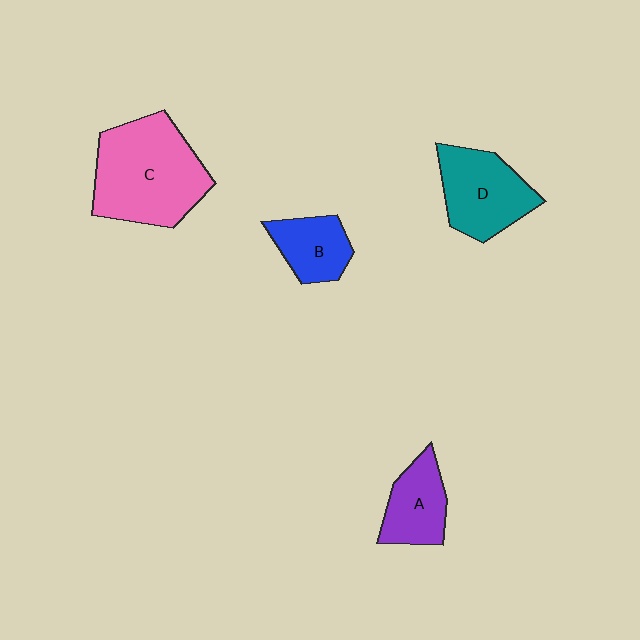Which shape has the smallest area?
Shape B (blue).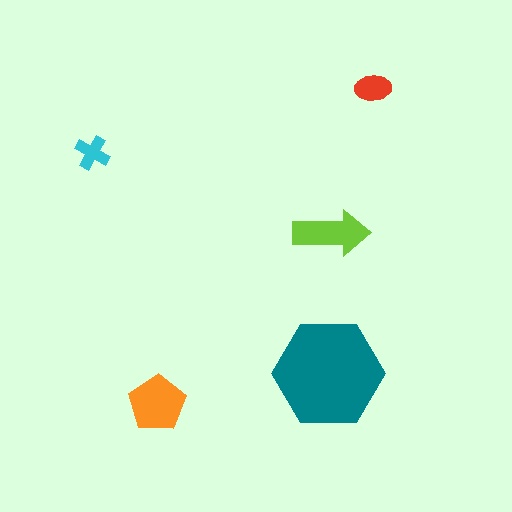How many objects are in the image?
There are 5 objects in the image.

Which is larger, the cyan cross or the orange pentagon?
The orange pentagon.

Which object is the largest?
The teal hexagon.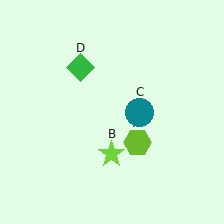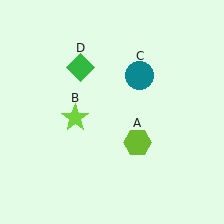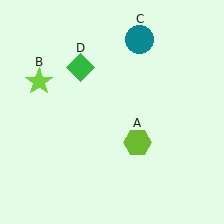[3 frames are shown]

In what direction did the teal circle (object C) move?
The teal circle (object C) moved up.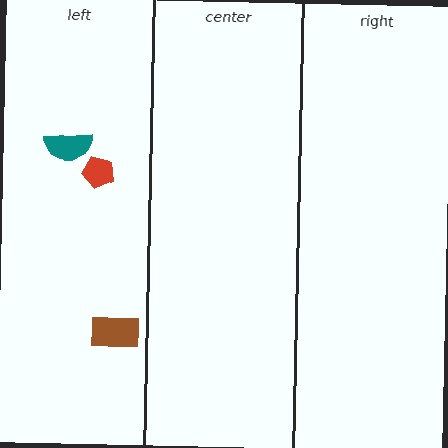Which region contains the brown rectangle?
The left region.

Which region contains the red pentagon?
The left region.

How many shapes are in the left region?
3.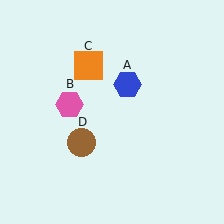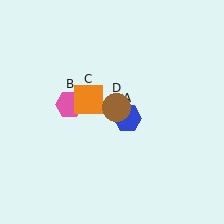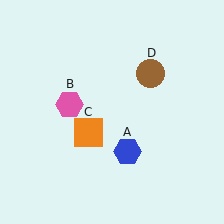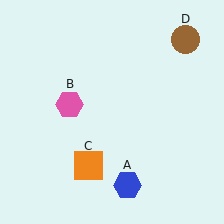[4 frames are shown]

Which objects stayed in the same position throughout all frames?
Pink hexagon (object B) remained stationary.